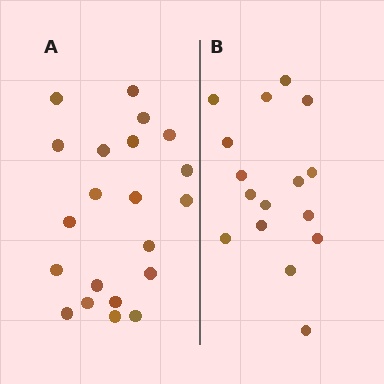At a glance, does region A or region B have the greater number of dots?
Region A (the left region) has more dots.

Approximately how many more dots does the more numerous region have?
Region A has about 5 more dots than region B.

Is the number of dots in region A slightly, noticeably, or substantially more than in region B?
Region A has noticeably more, but not dramatically so. The ratio is roughly 1.3 to 1.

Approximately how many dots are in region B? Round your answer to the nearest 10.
About 20 dots. (The exact count is 16, which rounds to 20.)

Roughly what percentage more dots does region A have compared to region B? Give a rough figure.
About 30% more.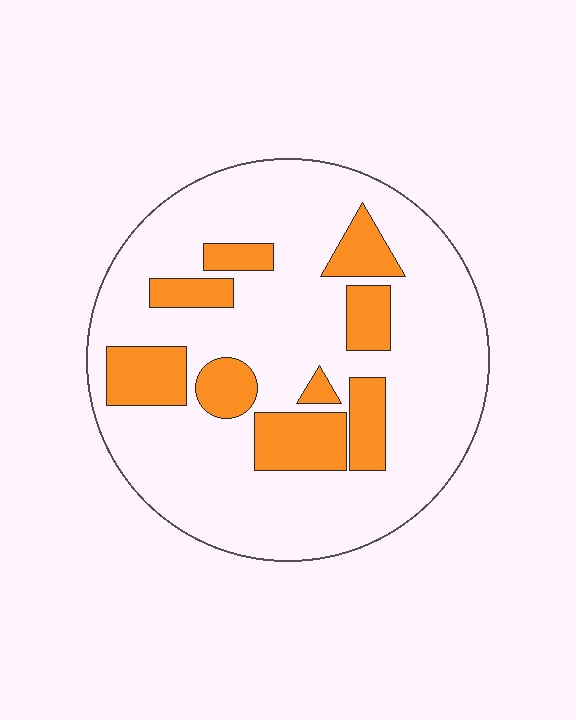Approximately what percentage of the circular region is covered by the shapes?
Approximately 20%.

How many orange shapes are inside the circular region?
9.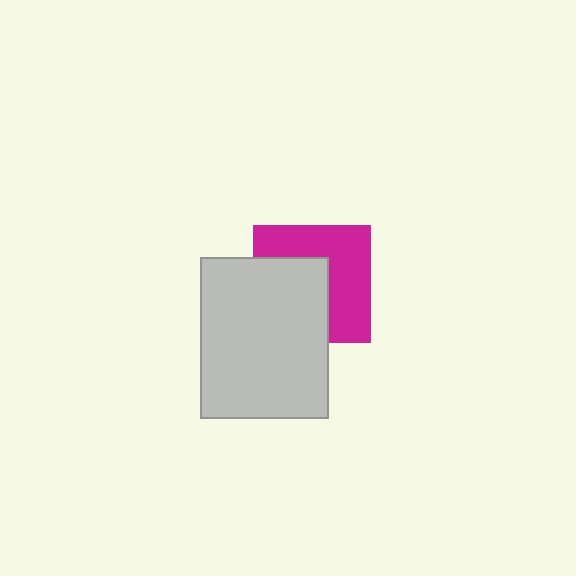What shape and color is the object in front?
The object in front is a light gray rectangle.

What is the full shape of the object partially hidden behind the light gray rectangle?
The partially hidden object is a magenta square.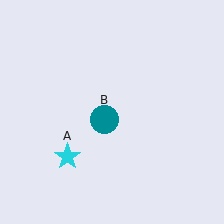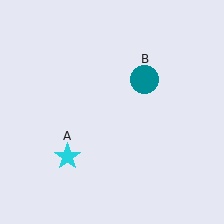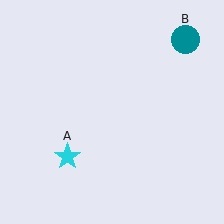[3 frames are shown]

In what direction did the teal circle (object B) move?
The teal circle (object B) moved up and to the right.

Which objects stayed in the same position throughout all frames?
Cyan star (object A) remained stationary.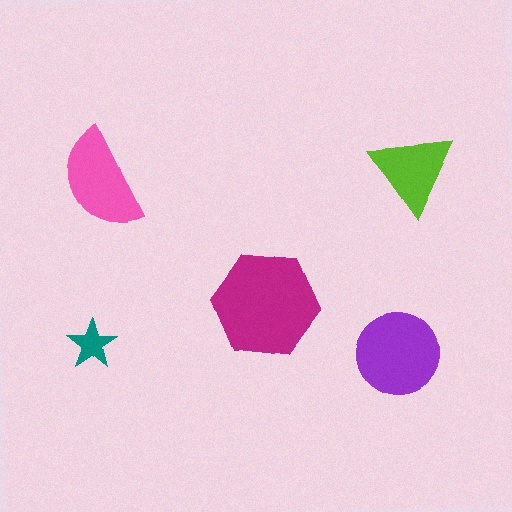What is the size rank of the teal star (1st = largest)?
5th.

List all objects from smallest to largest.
The teal star, the lime triangle, the pink semicircle, the purple circle, the magenta hexagon.